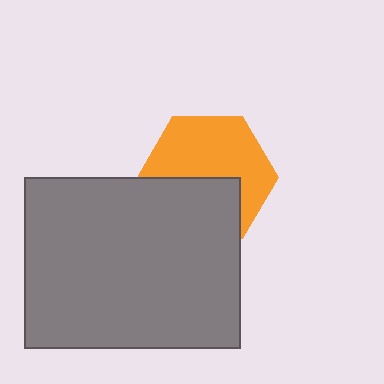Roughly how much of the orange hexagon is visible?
About half of it is visible (roughly 59%).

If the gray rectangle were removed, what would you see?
You would see the complete orange hexagon.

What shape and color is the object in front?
The object in front is a gray rectangle.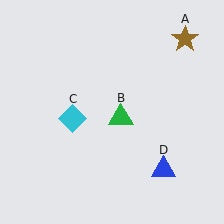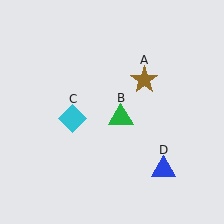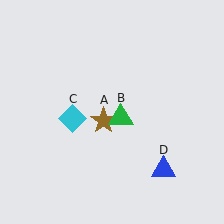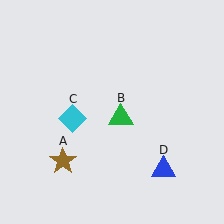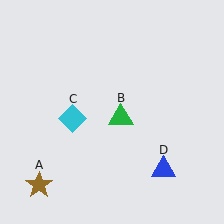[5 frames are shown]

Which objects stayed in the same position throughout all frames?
Green triangle (object B) and cyan diamond (object C) and blue triangle (object D) remained stationary.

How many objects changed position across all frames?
1 object changed position: brown star (object A).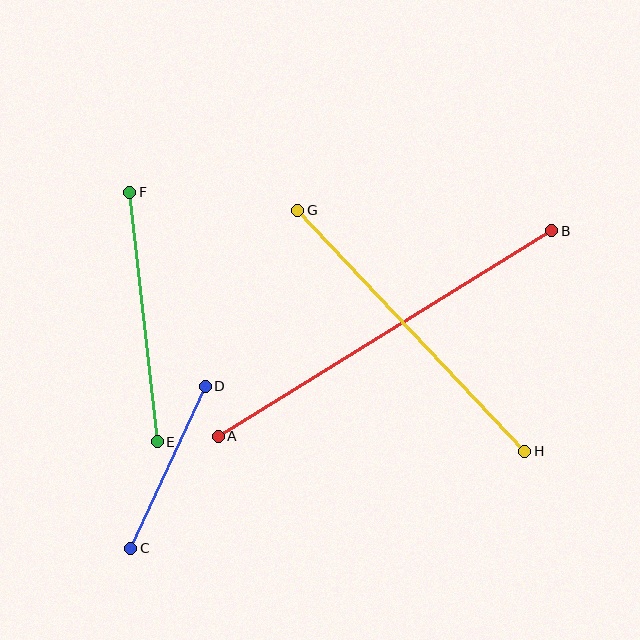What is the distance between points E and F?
The distance is approximately 251 pixels.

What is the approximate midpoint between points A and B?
The midpoint is at approximately (385, 333) pixels.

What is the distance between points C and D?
The distance is approximately 178 pixels.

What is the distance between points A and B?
The distance is approximately 391 pixels.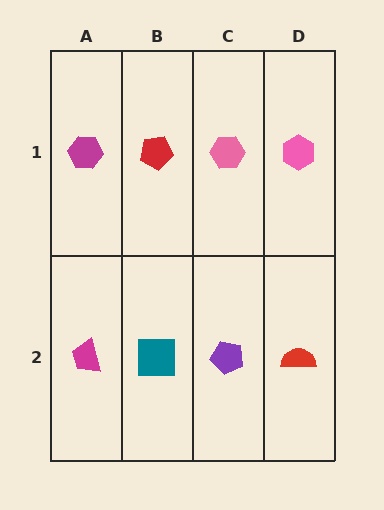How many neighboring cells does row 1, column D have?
2.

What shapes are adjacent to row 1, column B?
A teal square (row 2, column B), a magenta hexagon (row 1, column A), a pink hexagon (row 1, column C).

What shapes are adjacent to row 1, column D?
A red semicircle (row 2, column D), a pink hexagon (row 1, column C).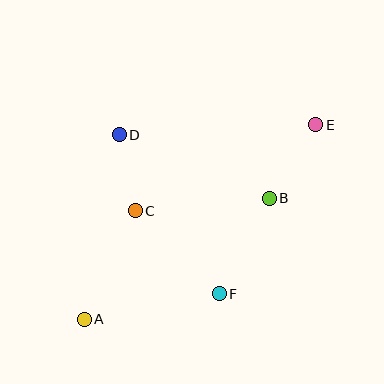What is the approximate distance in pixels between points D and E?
The distance between D and E is approximately 197 pixels.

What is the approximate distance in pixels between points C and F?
The distance between C and F is approximately 118 pixels.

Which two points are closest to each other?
Points C and D are closest to each other.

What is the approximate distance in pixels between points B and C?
The distance between B and C is approximately 135 pixels.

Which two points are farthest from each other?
Points A and E are farthest from each other.